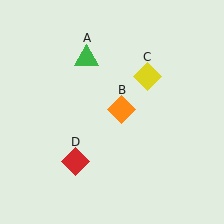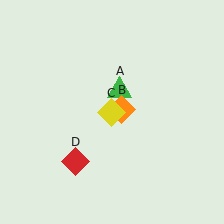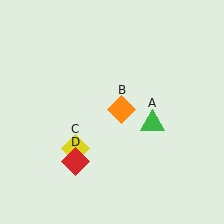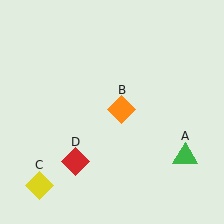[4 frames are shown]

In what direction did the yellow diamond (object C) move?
The yellow diamond (object C) moved down and to the left.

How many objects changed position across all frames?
2 objects changed position: green triangle (object A), yellow diamond (object C).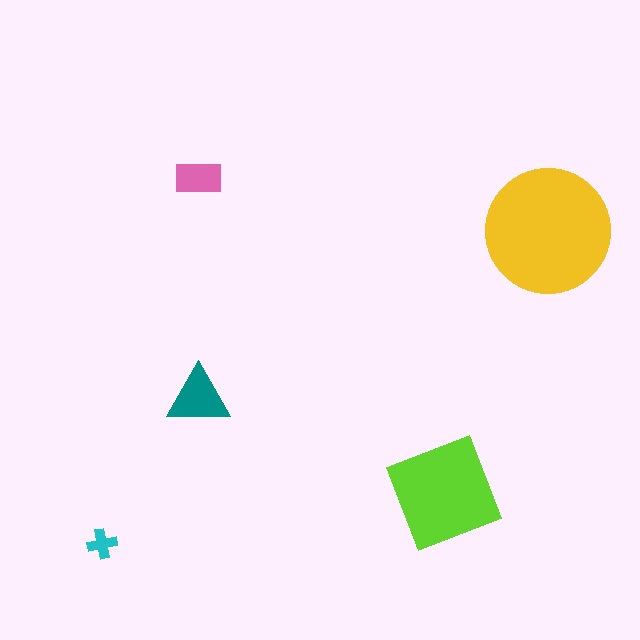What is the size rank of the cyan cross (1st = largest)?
5th.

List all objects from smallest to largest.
The cyan cross, the pink rectangle, the teal triangle, the lime square, the yellow circle.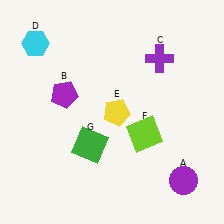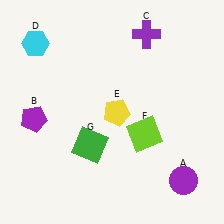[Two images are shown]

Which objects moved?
The objects that moved are: the purple pentagon (B), the purple cross (C).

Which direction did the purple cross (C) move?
The purple cross (C) moved up.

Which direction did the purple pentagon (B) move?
The purple pentagon (B) moved left.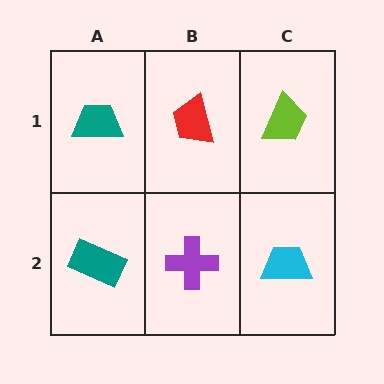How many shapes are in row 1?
3 shapes.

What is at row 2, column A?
A teal rectangle.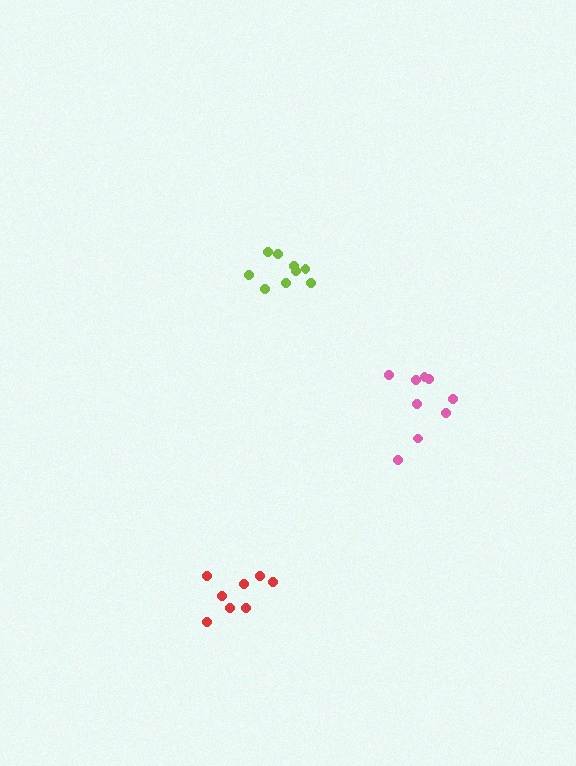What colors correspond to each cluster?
The clusters are colored: pink, red, lime.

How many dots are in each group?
Group 1: 9 dots, Group 2: 8 dots, Group 3: 9 dots (26 total).